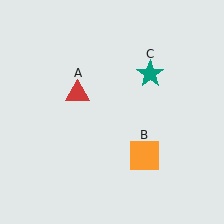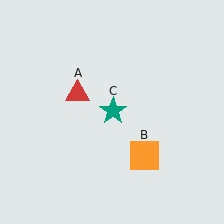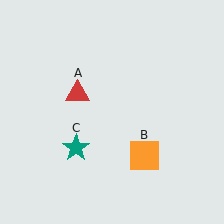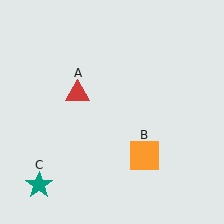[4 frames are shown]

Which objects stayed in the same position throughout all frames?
Red triangle (object A) and orange square (object B) remained stationary.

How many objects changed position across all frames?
1 object changed position: teal star (object C).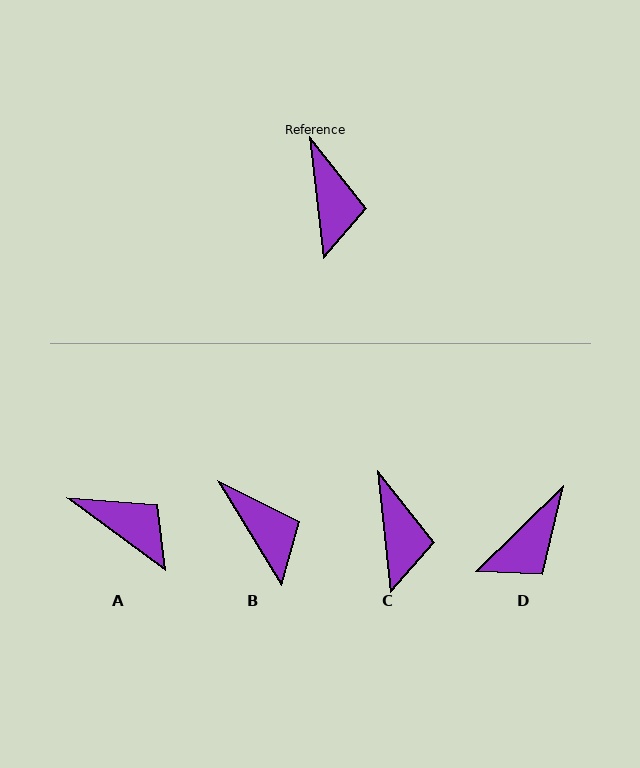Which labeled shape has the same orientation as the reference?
C.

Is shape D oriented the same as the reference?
No, it is off by about 52 degrees.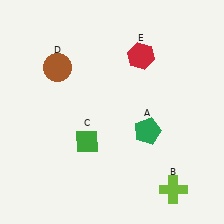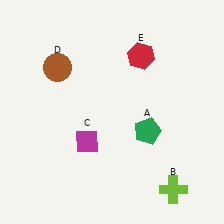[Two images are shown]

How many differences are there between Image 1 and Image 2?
There is 1 difference between the two images.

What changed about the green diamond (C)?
In Image 1, C is green. In Image 2, it changed to magenta.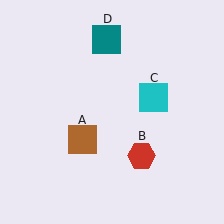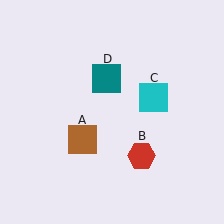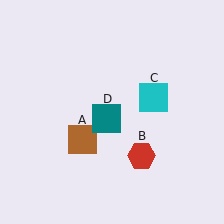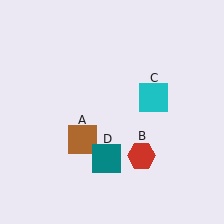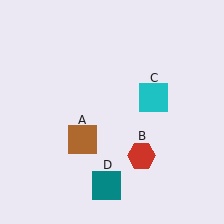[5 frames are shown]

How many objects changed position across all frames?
1 object changed position: teal square (object D).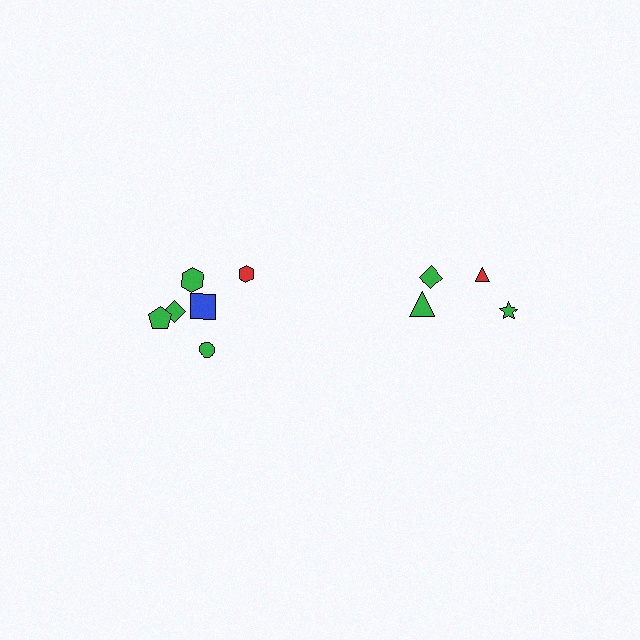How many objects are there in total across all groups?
There are 10 objects.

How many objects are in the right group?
There are 4 objects.